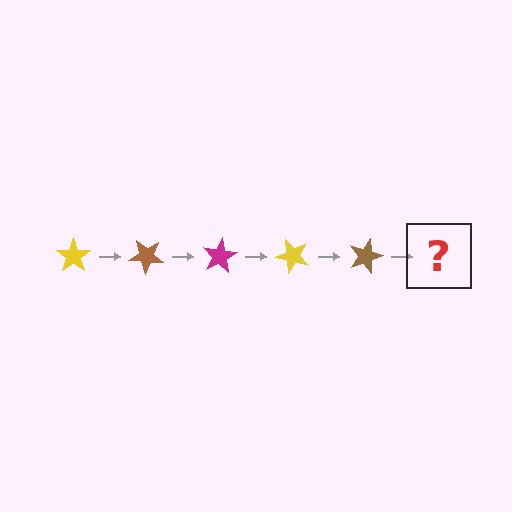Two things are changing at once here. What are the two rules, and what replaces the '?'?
The two rules are that it rotates 40 degrees each step and the color cycles through yellow, brown, and magenta. The '?' should be a magenta star, rotated 200 degrees from the start.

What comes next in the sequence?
The next element should be a magenta star, rotated 200 degrees from the start.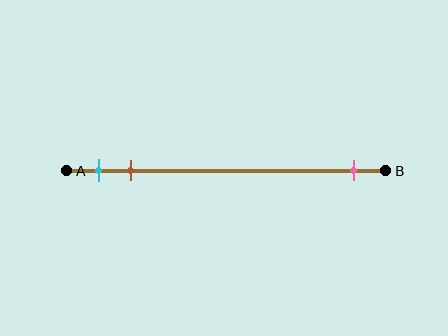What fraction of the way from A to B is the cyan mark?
The cyan mark is approximately 10% (0.1) of the way from A to B.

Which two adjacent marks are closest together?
The cyan and brown marks are the closest adjacent pair.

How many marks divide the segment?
There are 3 marks dividing the segment.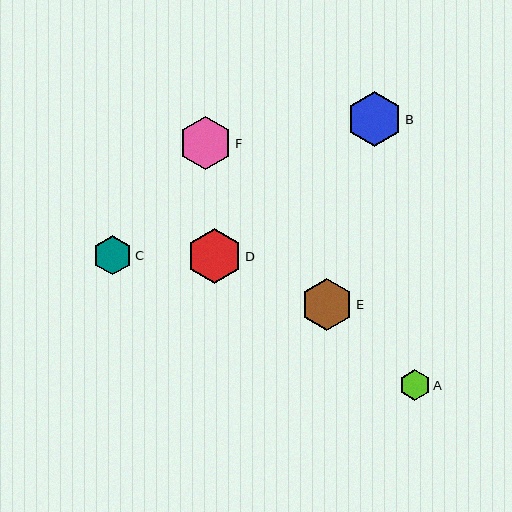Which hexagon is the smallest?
Hexagon A is the smallest with a size of approximately 31 pixels.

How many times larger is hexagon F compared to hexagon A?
Hexagon F is approximately 1.7 times the size of hexagon A.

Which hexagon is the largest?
Hexagon D is the largest with a size of approximately 56 pixels.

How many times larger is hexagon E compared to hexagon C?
Hexagon E is approximately 1.3 times the size of hexagon C.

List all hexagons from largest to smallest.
From largest to smallest: D, B, F, E, C, A.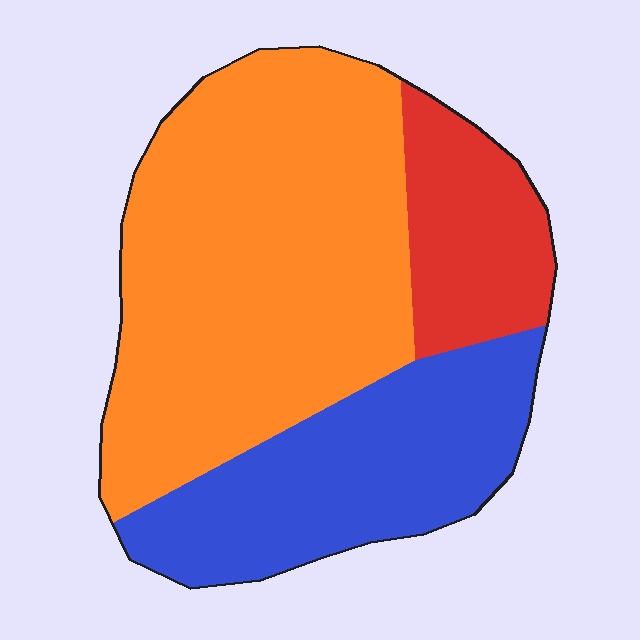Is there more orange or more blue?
Orange.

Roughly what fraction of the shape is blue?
Blue covers roughly 30% of the shape.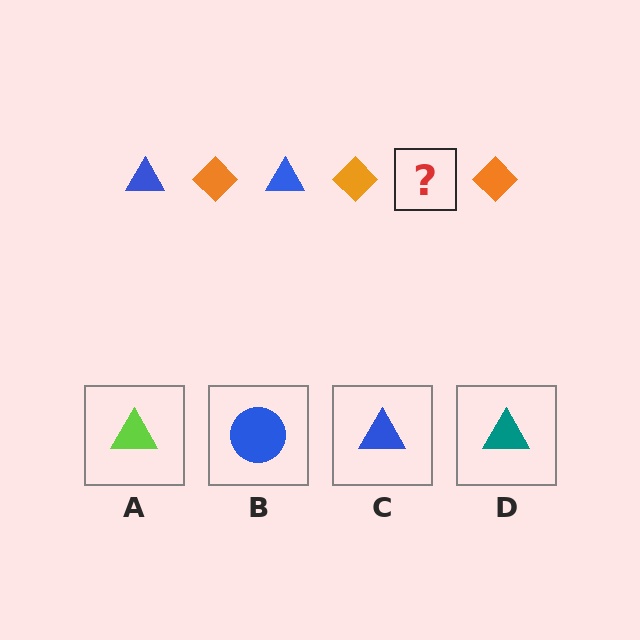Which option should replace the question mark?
Option C.